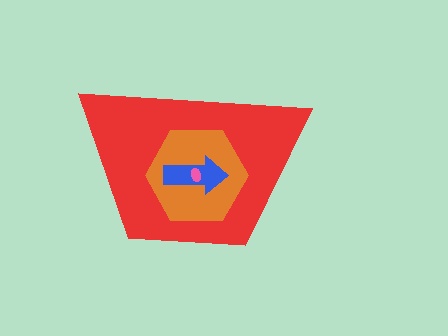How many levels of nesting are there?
4.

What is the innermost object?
The pink ellipse.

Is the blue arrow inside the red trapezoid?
Yes.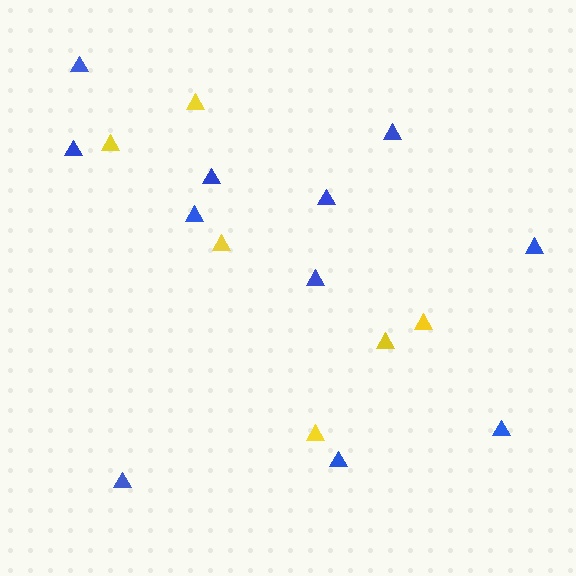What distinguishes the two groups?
There are 2 groups: one group of blue triangles (11) and one group of yellow triangles (6).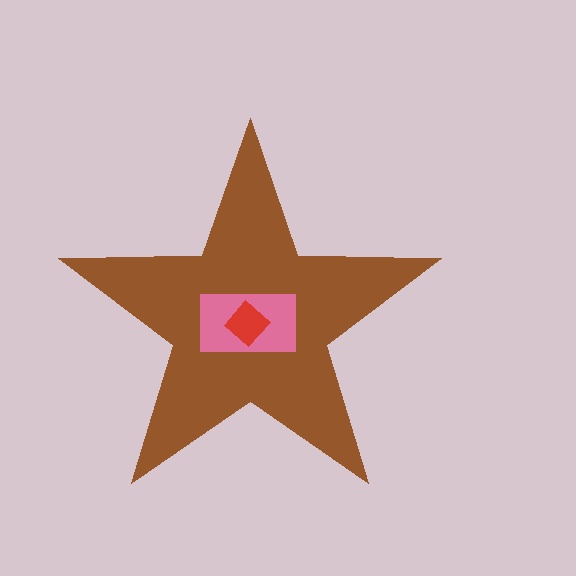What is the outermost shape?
The brown star.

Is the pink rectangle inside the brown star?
Yes.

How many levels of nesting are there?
3.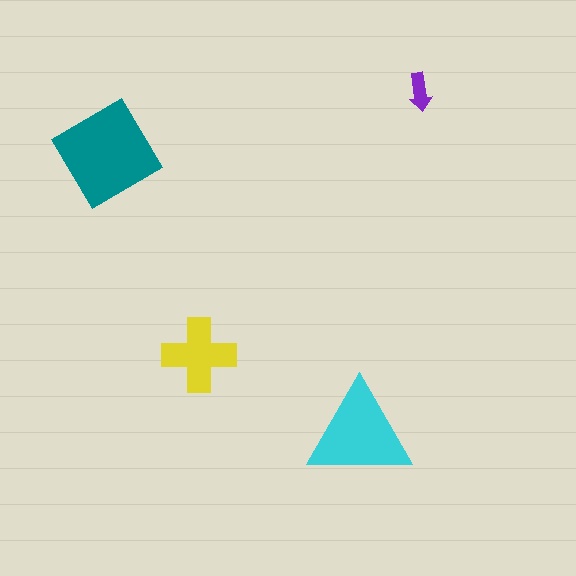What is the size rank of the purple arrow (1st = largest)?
4th.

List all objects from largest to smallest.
The teal diamond, the cyan triangle, the yellow cross, the purple arrow.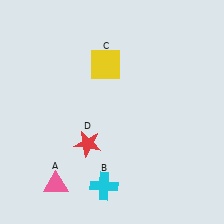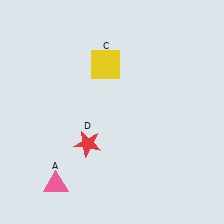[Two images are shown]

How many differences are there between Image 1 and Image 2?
There is 1 difference between the two images.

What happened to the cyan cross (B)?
The cyan cross (B) was removed in Image 2. It was in the bottom-left area of Image 1.